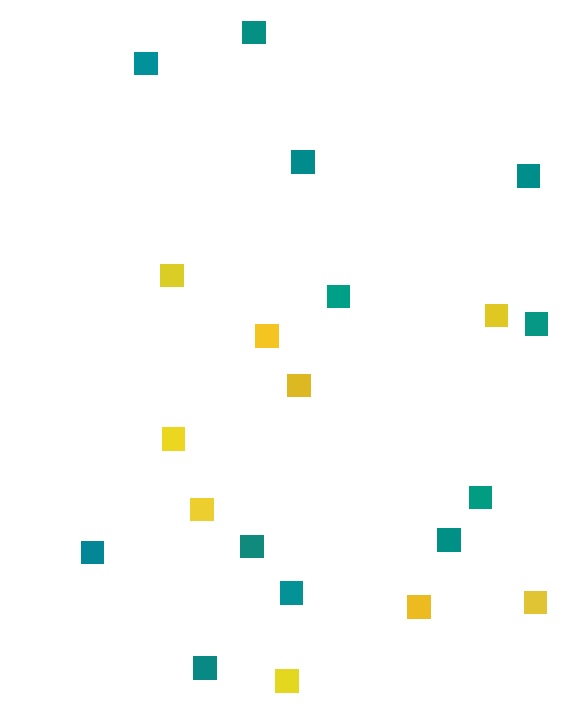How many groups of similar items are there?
There are 2 groups: one group of yellow squares (9) and one group of teal squares (12).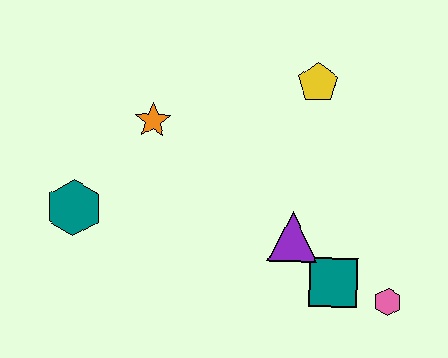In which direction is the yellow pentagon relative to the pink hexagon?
The yellow pentagon is above the pink hexagon.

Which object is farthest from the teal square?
The teal hexagon is farthest from the teal square.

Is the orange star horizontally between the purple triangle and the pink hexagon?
No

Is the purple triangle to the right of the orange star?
Yes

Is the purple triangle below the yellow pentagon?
Yes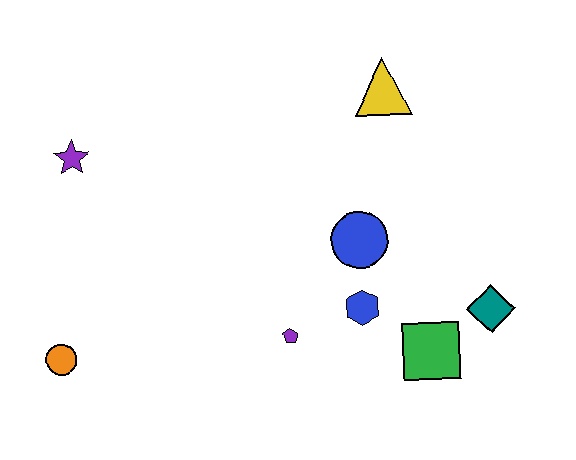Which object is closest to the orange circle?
The purple star is closest to the orange circle.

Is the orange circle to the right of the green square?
No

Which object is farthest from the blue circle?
The orange circle is farthest from the blue circle.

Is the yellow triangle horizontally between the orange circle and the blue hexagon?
No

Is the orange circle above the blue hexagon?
No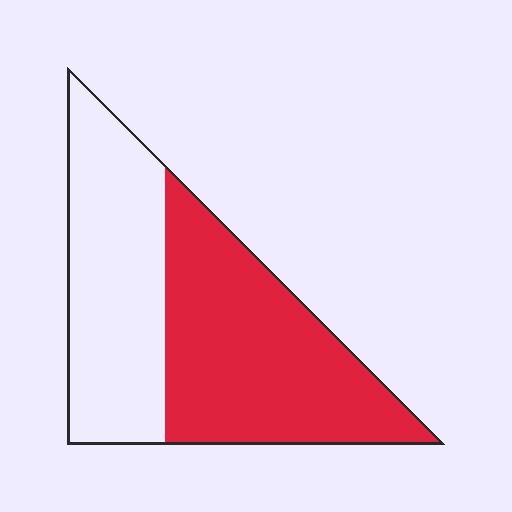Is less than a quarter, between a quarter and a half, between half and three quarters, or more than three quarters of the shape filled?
Between half and three quarters.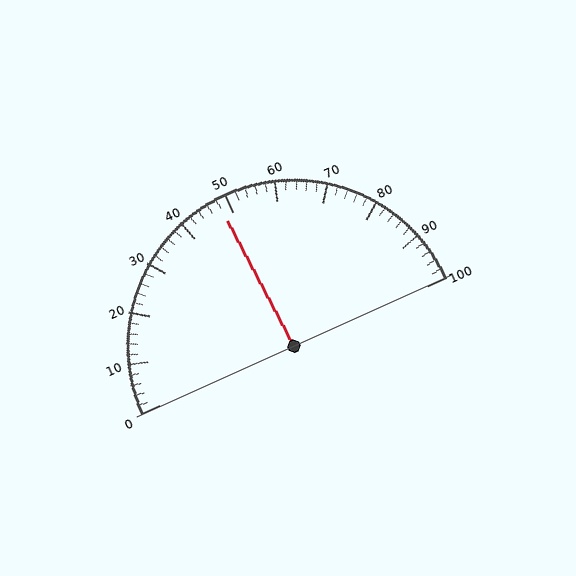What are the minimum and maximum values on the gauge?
The gauge ranges from 0 to 100.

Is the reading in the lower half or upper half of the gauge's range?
The reading is in the lower half of the range (0 to 100).